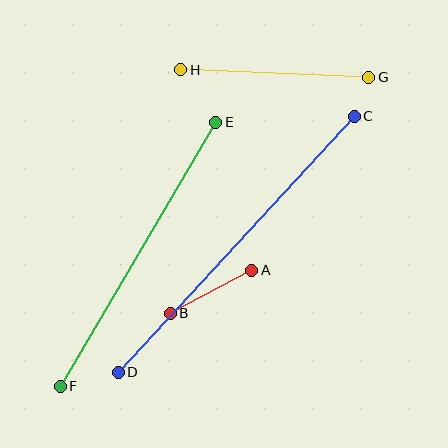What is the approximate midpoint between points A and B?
The midpoint is at approximately (211, 292) pixels.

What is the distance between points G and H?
The distance is approximately 188 pixels.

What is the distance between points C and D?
The distance is approximately 349 pixels.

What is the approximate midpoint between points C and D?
The midpoint is at approximately (236, 244) pixels.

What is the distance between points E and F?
The distance is approximately 306 pixels.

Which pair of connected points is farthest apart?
Points C and D are farthest apart.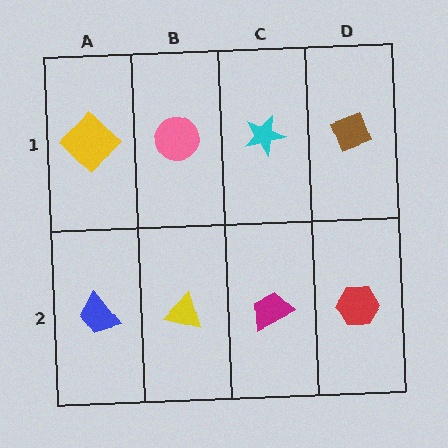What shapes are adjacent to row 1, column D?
A red hexagon (row 2, column D), a cyan star (row 1, column C).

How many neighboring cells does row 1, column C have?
3.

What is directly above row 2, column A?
A yellow diamond.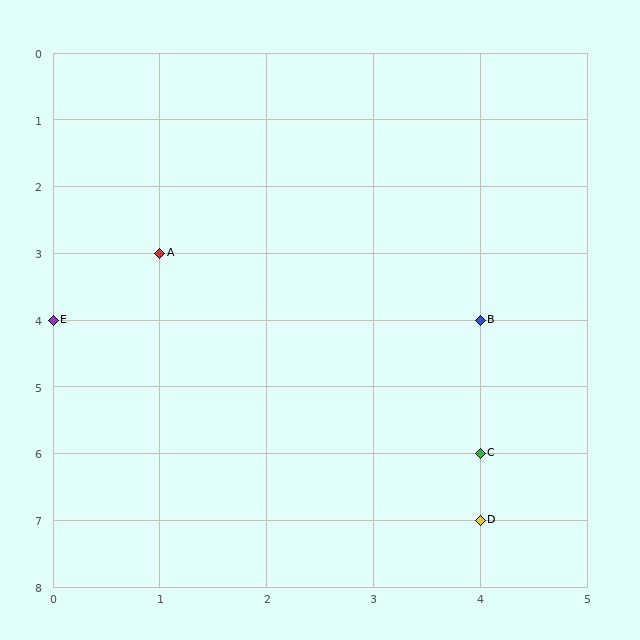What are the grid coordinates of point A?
Point A is at grid coordinates (1, 3).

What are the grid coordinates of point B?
Point B is at grid coordinates (4, 4).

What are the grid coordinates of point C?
Point C is at grid coordinates (4, 6).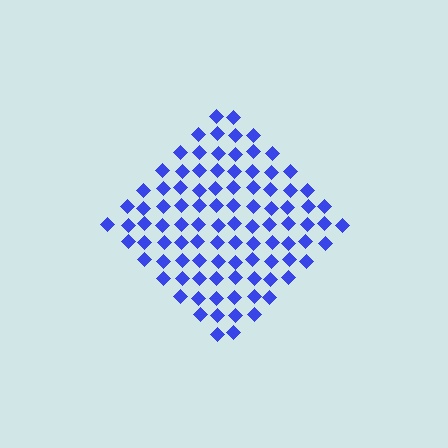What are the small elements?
The small elements are diamonds.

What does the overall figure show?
The overall figure shows a diamond.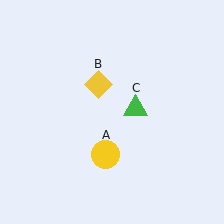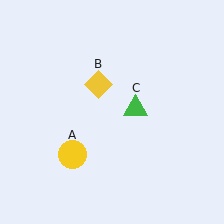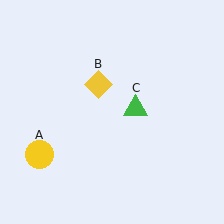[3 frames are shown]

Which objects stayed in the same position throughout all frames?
Yellow diamond (object B) and green triangle (object C) remained stationary.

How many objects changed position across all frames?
1 object changed position: yellow circle (object A).